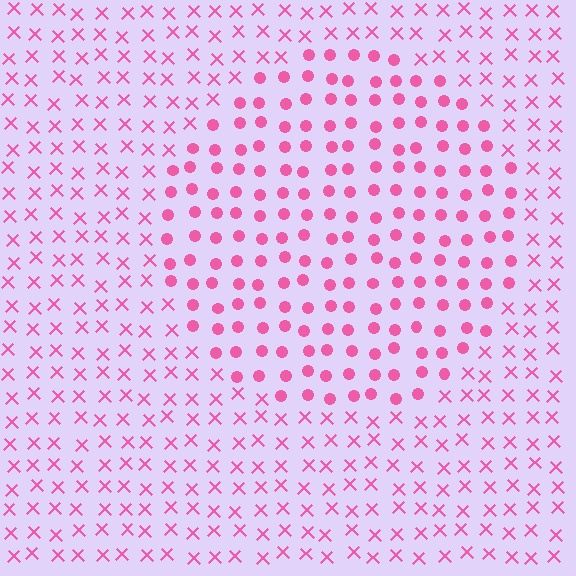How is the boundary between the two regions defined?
The boundary is defined by a change in element shape: circles inside vs. X marks outside. All elements share the same color and spacing.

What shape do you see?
I see a circle.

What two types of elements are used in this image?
The image uses circles inside the circle region and X marks outside it.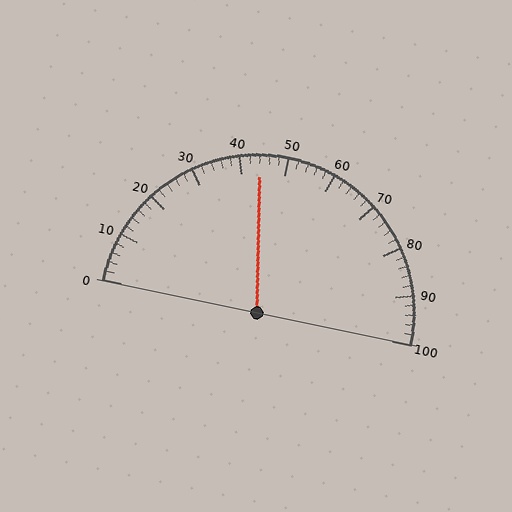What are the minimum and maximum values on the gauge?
The gauge ranges from 0 to 100.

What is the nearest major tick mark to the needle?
The nearest major tick mark is 40.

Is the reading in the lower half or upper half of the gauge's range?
The reading is in the lower half of the range (0 to 100).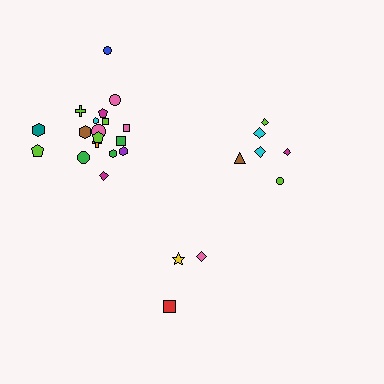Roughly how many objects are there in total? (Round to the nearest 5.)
Roughly 25 objects in total.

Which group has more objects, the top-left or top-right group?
The top-left group.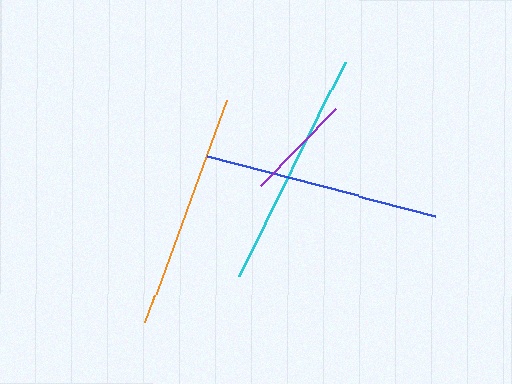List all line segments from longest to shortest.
From longest to shortest: cyan, orange, blue, purple.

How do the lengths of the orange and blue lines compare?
The orange and blue lines are approximately the same length.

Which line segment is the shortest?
The purple line is the shortest at approximately 108 pixels.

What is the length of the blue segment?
The blue segment is approximately 235 pixels long.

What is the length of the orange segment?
The orange segment is approximately 237 pixels long.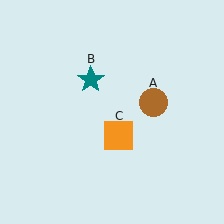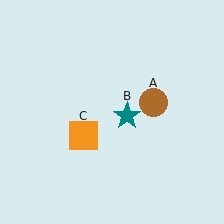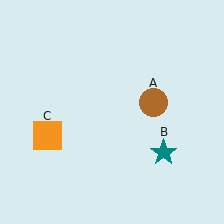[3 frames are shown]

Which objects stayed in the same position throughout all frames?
Brown circle (object A) remained stationary.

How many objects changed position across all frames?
2 objects changed position: teal star (object B), orange square (object C).